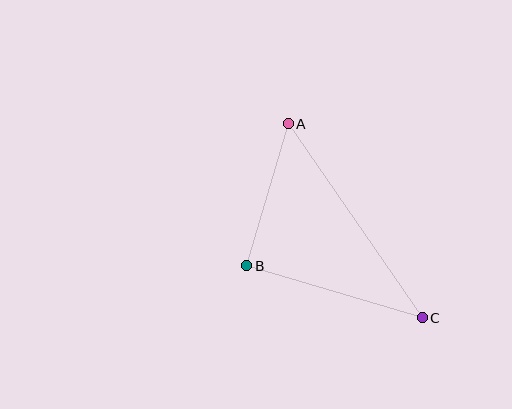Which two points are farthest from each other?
Points A and C are farthest from each other.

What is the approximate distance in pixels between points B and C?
The distance between B and C is approximately 183 pixels.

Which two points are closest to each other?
Points A and B are closest to each other.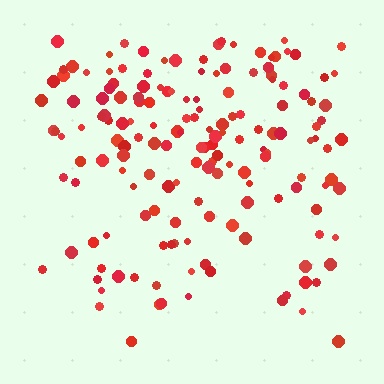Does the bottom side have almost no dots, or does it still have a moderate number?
Still a moderate number, just noticeably fewer than the top.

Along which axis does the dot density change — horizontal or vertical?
Vertical.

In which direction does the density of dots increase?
From bottom to top, with the top side densest.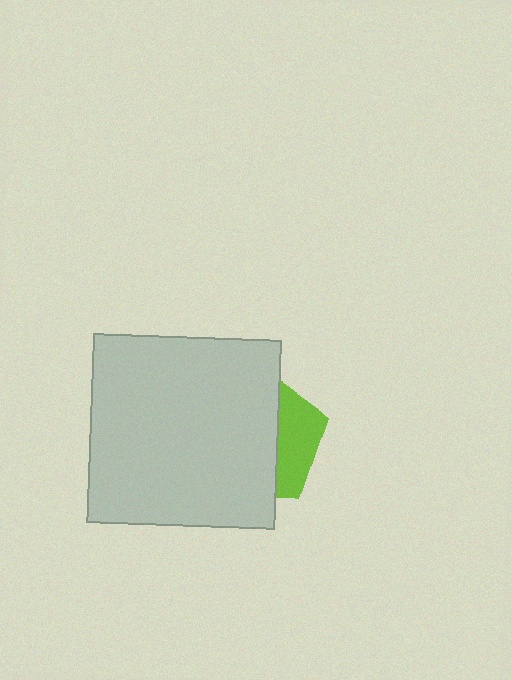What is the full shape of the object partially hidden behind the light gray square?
The partially hidden object is a lime pentagon.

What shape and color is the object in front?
The object in front is a light gray square.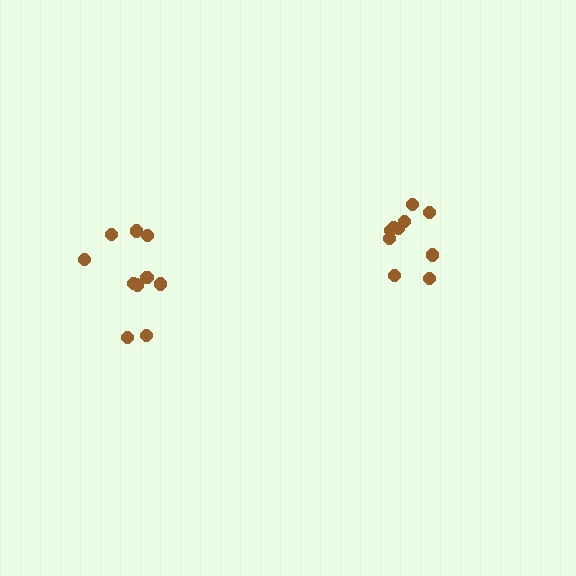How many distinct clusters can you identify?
There are 2 distinct clusters.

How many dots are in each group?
Group 1: 10 dots, Group 2: 11 dots (21 total).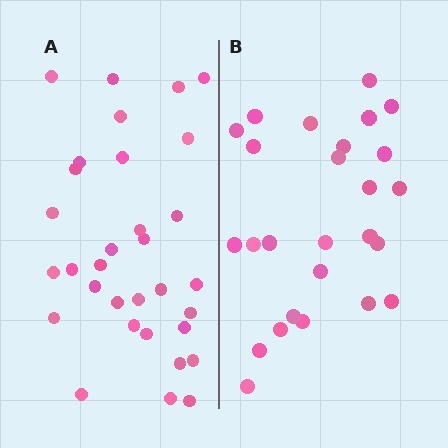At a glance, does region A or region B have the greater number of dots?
Region A (the left region) has more dots.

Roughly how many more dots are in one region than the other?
Region A has about 6 more dots than region B.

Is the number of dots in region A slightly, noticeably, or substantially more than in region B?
Region A has only slightly more — the two regions are fairly close. The ratio is roughly 1.2 to 1.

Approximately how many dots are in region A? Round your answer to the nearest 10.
About 30 dots. (The exact count is 32, which rounds to 30.)